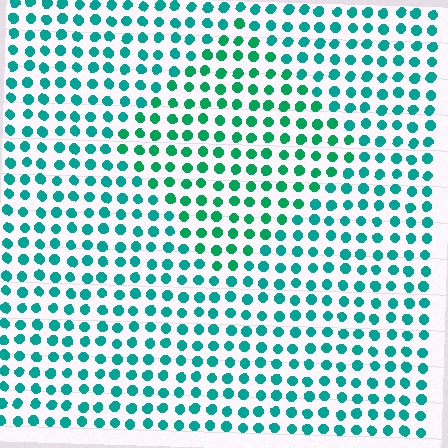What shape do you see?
I see a diamond.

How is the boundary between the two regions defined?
The boundary is defined purely by a slight shift in hue (about 23 degrees). Spacing, size, and orientation are identical on both sides.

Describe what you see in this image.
The image is filled with small teal elements in a uniform arrangement. A diamond-shaped region is visible where the elements are tinted to a slightly different hue, forming a subtle color boundary.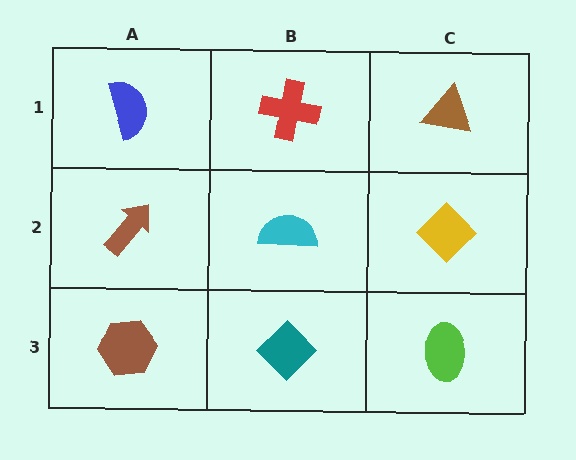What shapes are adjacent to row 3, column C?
A yellow diamond (row 2, column C), a teal diamond (row 3, column B).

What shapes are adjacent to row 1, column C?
A yellow diamond (row 2, column C), a red cross (row 1, column B).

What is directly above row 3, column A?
A brown arrow.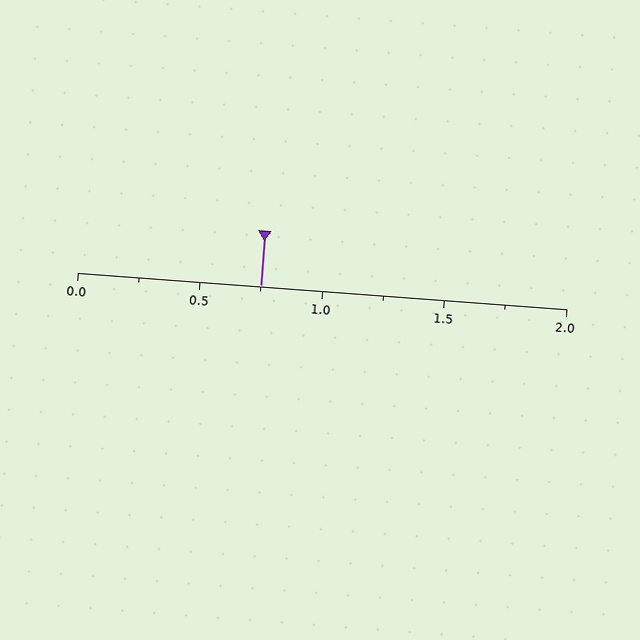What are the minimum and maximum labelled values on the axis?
The axis runs from 0.0 to 2.0.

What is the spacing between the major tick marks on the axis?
The major ticks are spaced 0.5 apart.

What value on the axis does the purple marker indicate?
The marker indicates approximately 0.75.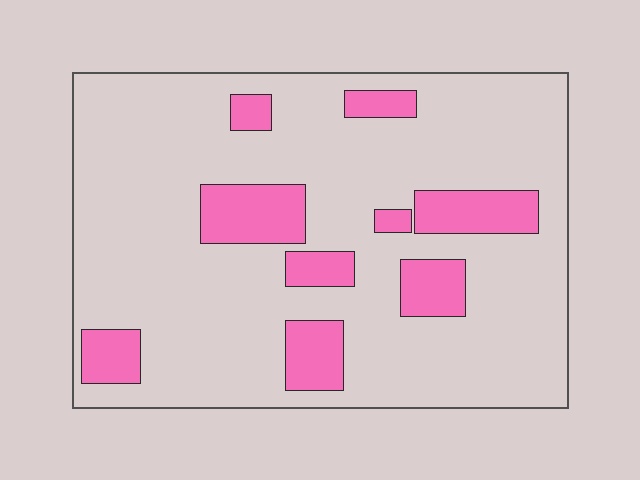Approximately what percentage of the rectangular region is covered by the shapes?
Approximately 20%.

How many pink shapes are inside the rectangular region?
9.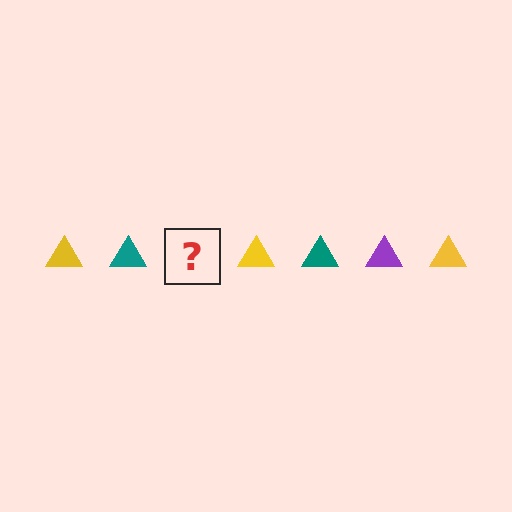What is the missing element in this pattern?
The missing element is a purple triangle.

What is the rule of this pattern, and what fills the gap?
The rule is that the pattern cycles through yellow, teal, purple triangles. The gap should be filled with a purple triangle.